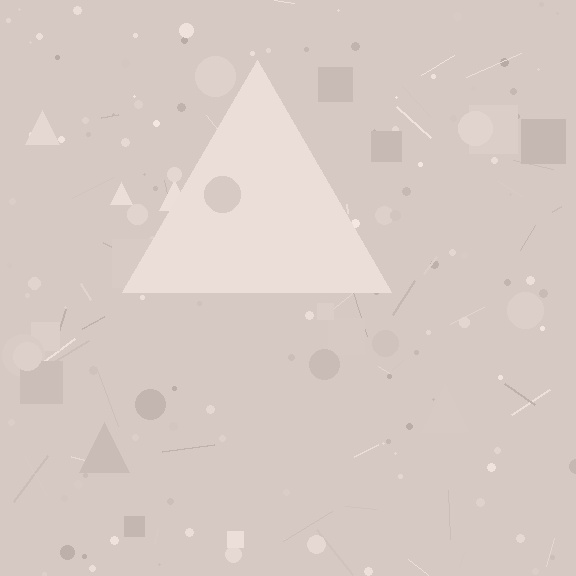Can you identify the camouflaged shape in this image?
The camouflaged shape is a triangle.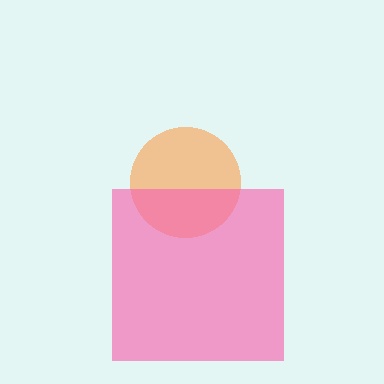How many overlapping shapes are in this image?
There are 2 overlapping shapes in the image.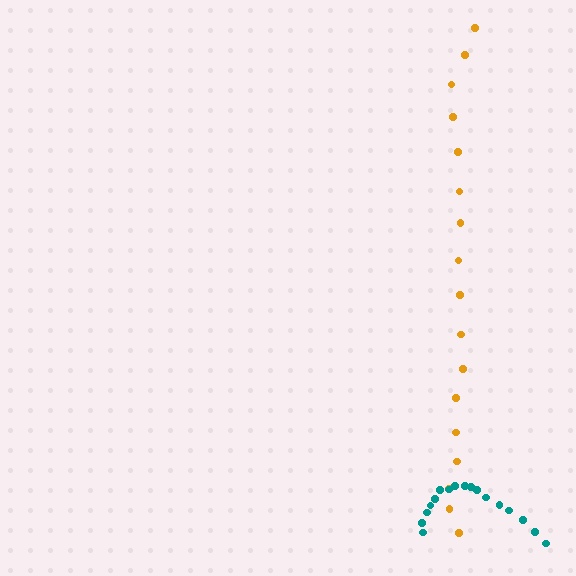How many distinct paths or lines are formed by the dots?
There are 2 distinct paths.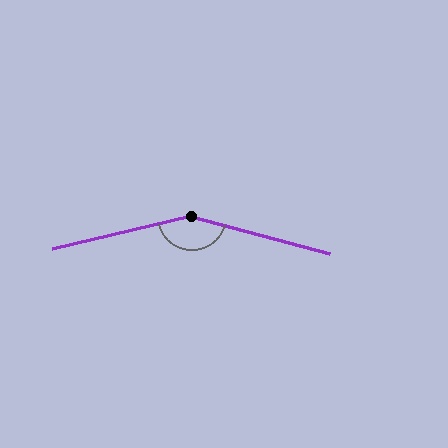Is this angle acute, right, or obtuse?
It is obtuse.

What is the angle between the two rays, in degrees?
Approximately 152 degrees.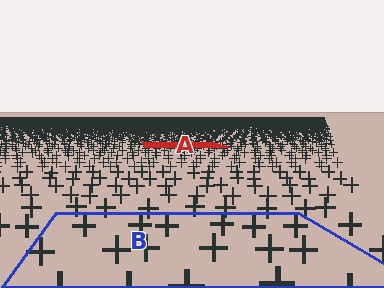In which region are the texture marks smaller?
The texture marks are smaller in region A, because it is farther away.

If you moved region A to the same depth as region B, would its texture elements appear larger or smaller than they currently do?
They would appear larger. At a closer depth, the same texture elements are projected at a bigger on-screen size.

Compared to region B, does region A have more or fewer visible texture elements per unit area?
Region A has more texture elements per unit area — they are packed more densely because it is farther away.